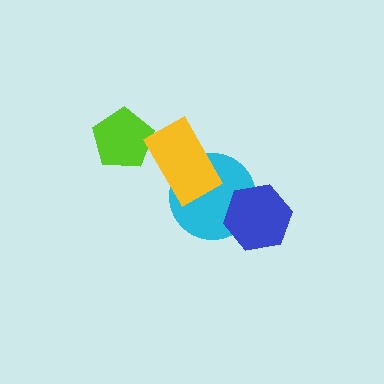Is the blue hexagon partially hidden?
No, no other shape covers it.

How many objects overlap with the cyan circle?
2 objects overlap with the cyan circle.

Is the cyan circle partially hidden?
Yes, it is partially covered by another shape.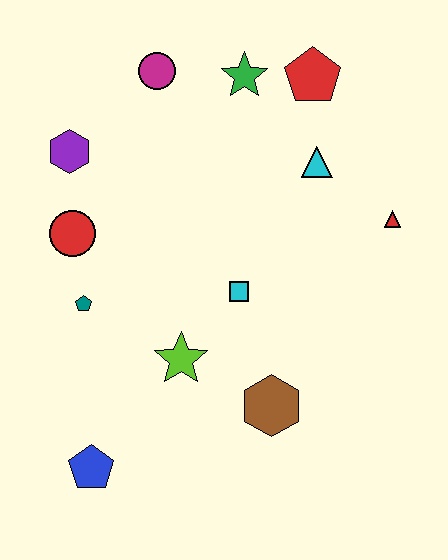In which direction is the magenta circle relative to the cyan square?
The magenta circle is above the cyan square.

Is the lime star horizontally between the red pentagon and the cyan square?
No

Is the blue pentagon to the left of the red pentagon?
Yes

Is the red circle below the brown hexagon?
No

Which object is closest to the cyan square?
The lime star is closest to the cyan square.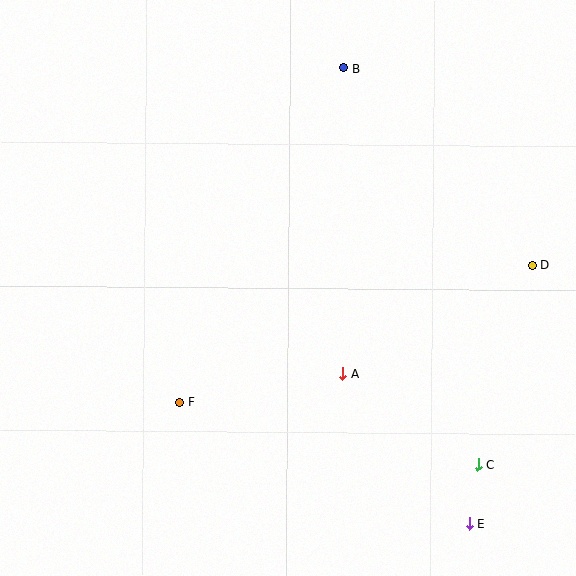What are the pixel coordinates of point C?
Point C is at (478, 464).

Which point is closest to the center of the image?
Point A at (343, 374) is closest to the center.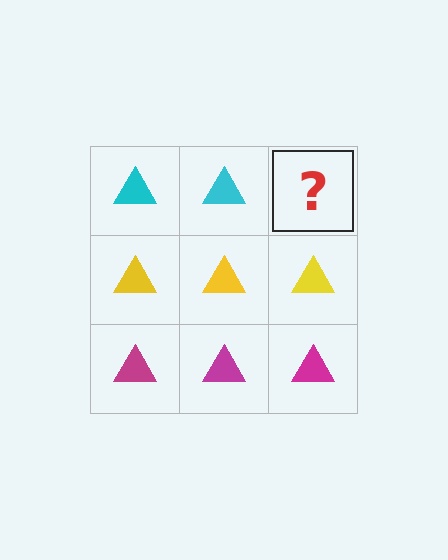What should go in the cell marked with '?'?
The missing cell should contain a cyan triangle.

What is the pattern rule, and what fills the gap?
The rule is that each row has a consistent color. The gap should be filled with a cyan triangle.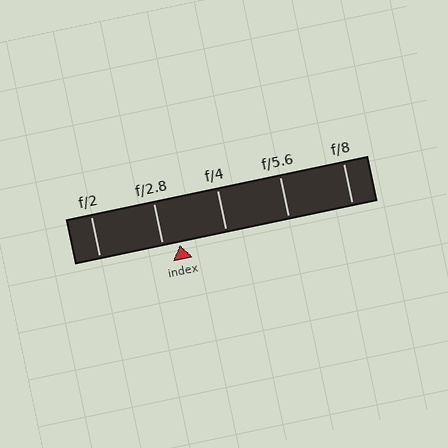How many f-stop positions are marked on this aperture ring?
There are 5 f-stop positions marked.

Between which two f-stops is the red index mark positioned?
The index mark is between f/2.8 and f/4.